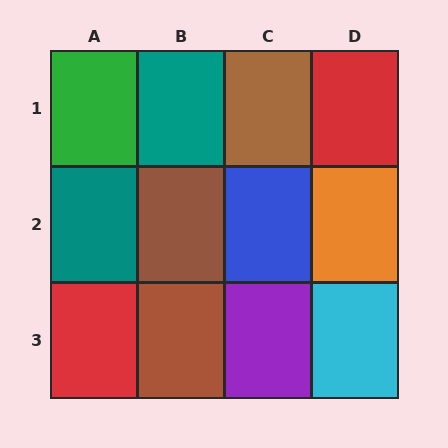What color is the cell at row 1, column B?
Teal.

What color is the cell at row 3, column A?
Red.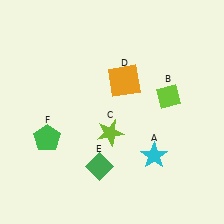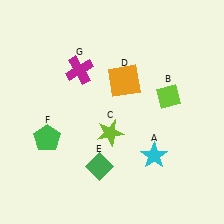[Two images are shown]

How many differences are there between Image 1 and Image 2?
There is 1 difference between the two images.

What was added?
A magenta cross (G) was added in Image 2.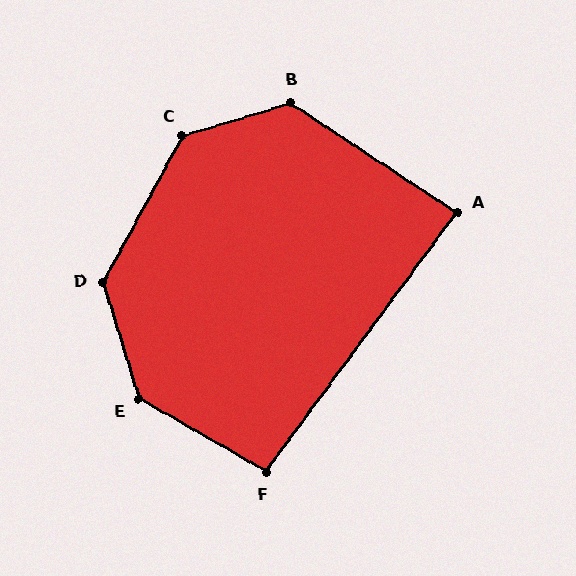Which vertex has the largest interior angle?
E, at approximately 138 degrees.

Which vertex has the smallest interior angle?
A, at approximately 87 degrees.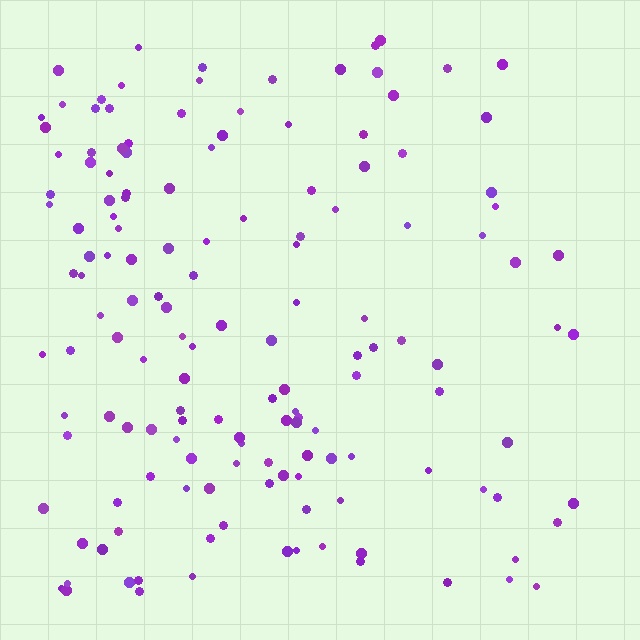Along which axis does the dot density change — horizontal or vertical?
Horizontal.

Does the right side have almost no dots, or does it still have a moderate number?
Still a moderate number, just noticeably fewer than the left.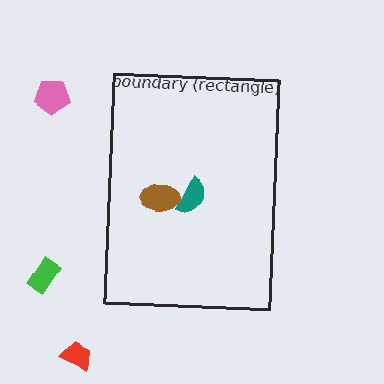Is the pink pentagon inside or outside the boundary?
Outside.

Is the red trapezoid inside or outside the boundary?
Outside.